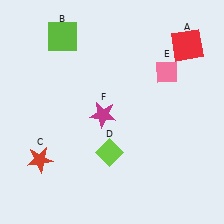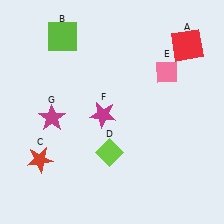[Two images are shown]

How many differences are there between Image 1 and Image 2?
There is 1 difference between the two images.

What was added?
A magenta star (G) was added in Image 2.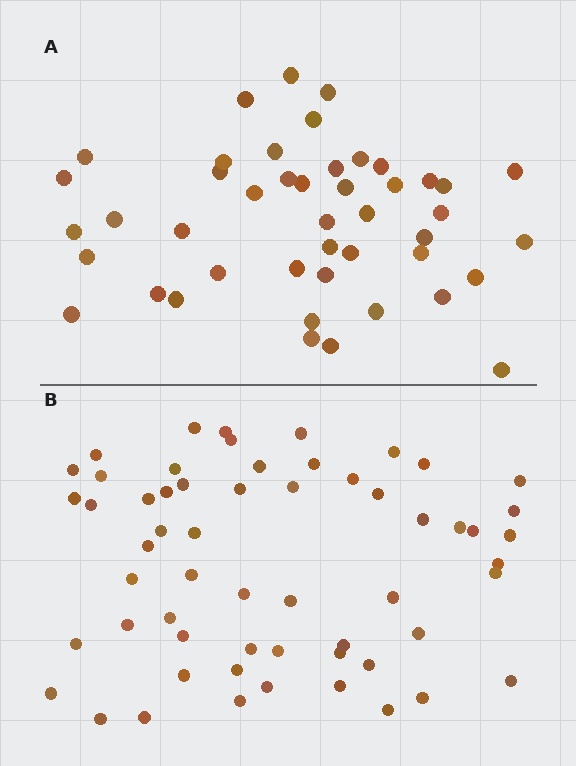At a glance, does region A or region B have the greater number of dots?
Region B (the bottom region) has more dots.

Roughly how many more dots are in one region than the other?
Region B has approximately 15 more dots than region A.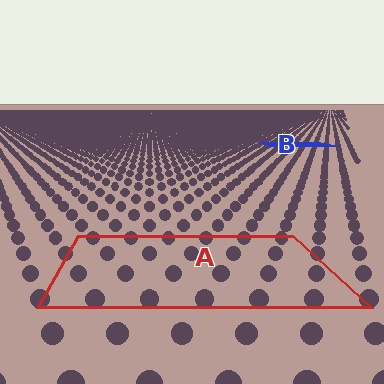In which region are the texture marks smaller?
The texture marks are smaller in region B, because it is farther away.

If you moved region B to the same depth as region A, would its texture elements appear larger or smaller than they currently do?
They would appear larger. At a closer depth, the same texture elements are projected at a bigger on-screen size.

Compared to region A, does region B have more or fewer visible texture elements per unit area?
Region B has more texture elements per unit area — they are packed more densely because it is farther away.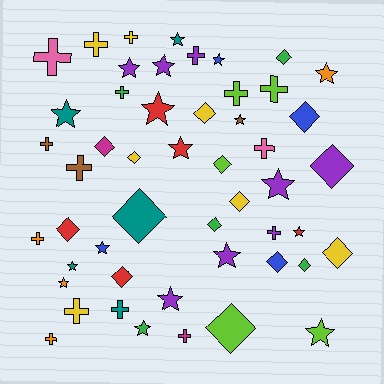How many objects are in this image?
There are 50 objects.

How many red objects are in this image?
There are 5 red objects.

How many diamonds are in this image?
There are 16 diamonds.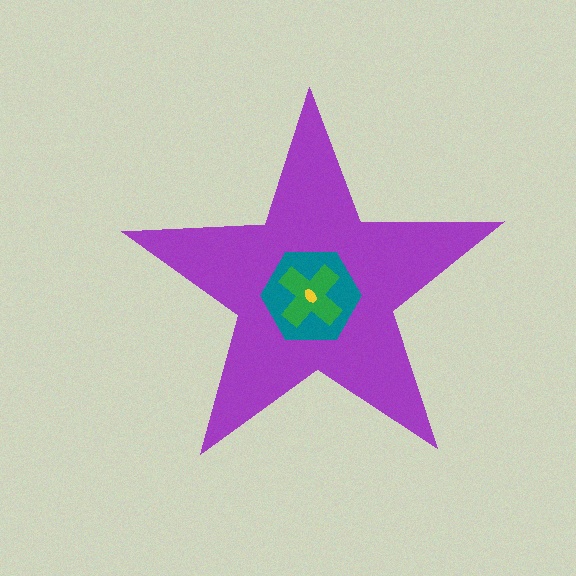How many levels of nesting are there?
4.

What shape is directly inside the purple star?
The teal hexagon.